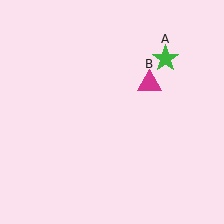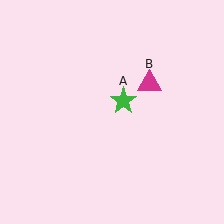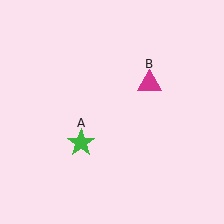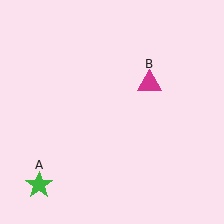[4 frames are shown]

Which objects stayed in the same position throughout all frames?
Magenta triangle (object B) remained stationary.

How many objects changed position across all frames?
1 object changed position: green star (object A).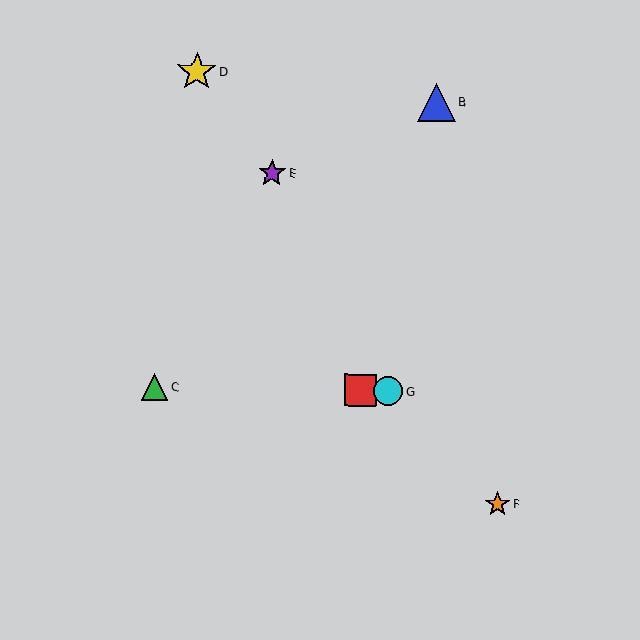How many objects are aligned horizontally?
3 objects (A, C, G) are aligned horizontally.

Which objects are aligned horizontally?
Objects A, C, G are aligned horizontally.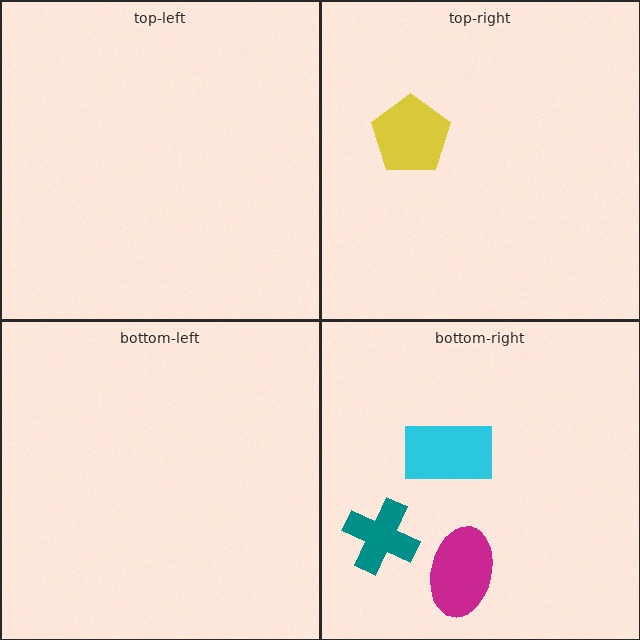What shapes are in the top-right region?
The yellow pentagon.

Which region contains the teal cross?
The bottom-right region.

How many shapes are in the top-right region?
1.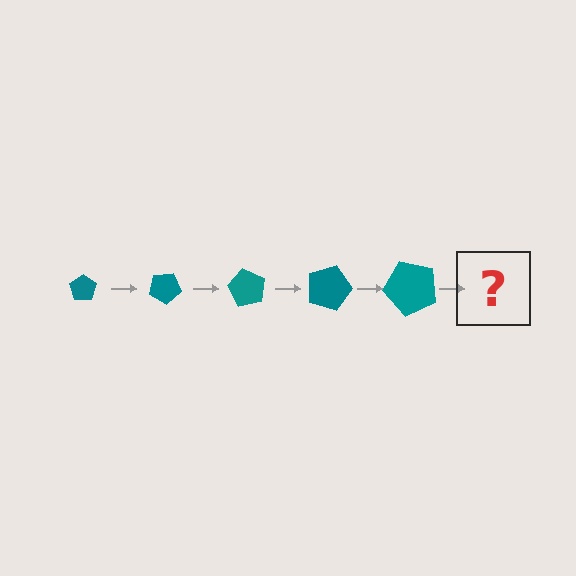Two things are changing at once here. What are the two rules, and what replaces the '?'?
The two rules are that the pentagon grows larger each step and it rotates 30 degrees each step. The '?' should be a pentagon, larger than the previous one and rotated 150 degrees from the start.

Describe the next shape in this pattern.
It should be a pentagon, larger than the previous one and rotated 150 degrees from the start.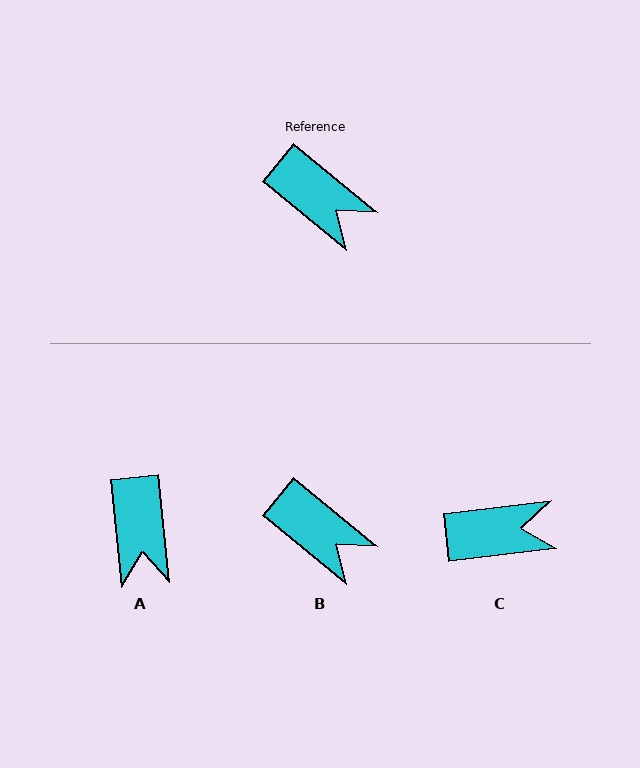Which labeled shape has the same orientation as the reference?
B.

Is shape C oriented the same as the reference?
No, it is off by about 46 degrees.